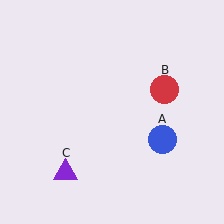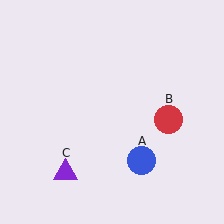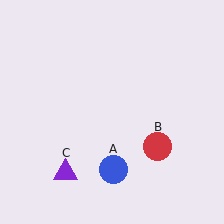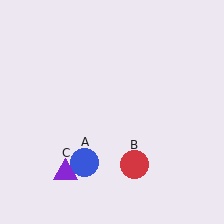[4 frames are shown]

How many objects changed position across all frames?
2 objects changed position: blue circle (object A), red circle (object B).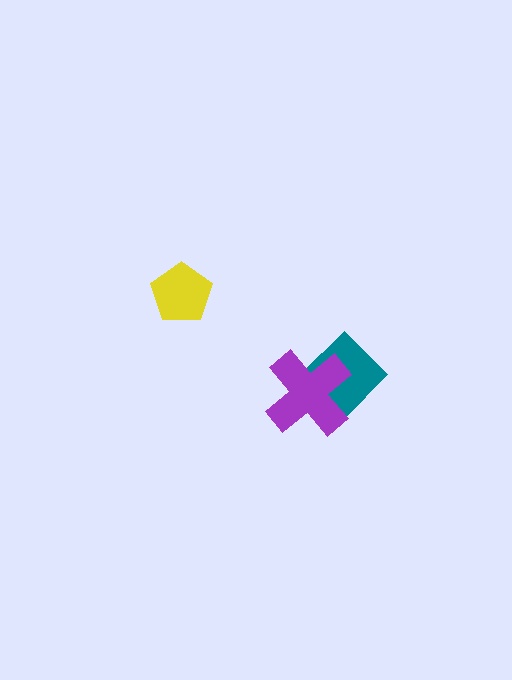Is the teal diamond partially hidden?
Yes, it is partially covered by another shape.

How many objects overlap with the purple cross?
1 object overlaps with the purple cross.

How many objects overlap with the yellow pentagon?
0 objects overlap with the yellow pentagon.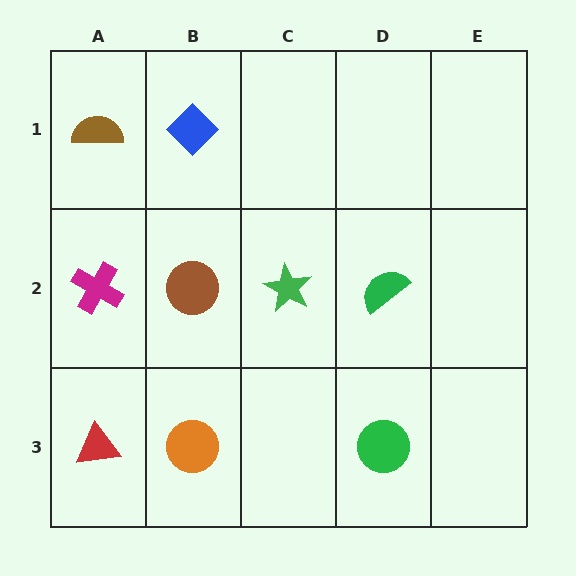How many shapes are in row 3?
3 shapes.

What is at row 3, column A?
A red triangle.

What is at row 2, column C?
A green star.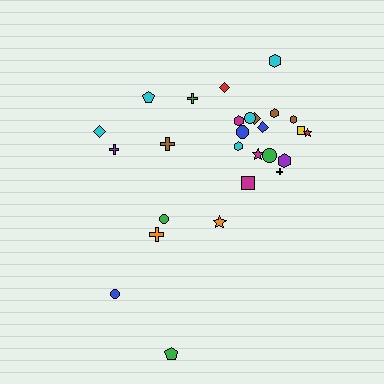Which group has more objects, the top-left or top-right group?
The top-right group.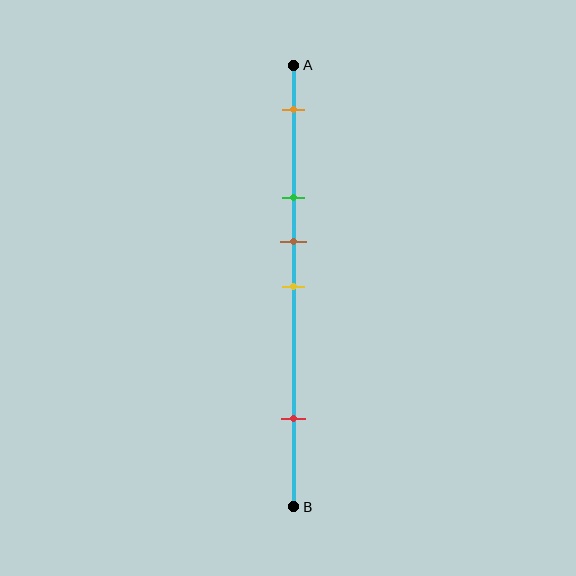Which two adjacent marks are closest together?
The brown and yellow marks are the closest adjacent pair.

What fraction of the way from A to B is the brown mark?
The brown mark is approximately 40% (0.4) of the way from A to B.